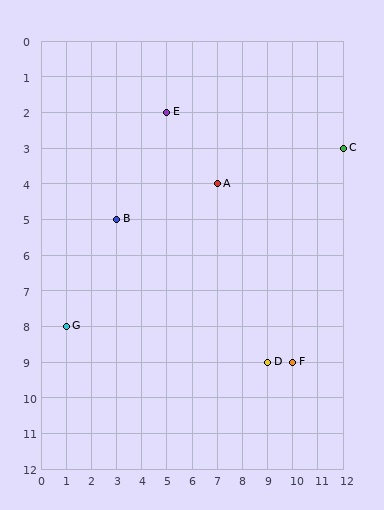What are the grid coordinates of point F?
Point F is at grid coordinates (10, 9).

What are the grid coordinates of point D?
Point D is at grid coordinates (9, 9).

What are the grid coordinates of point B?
Point B is at grid coordinates (3, 5).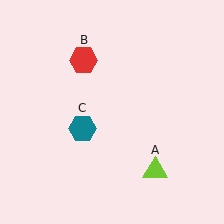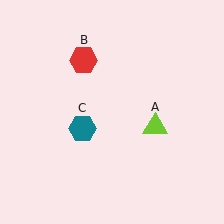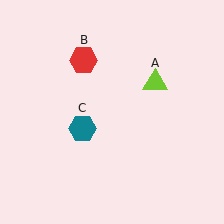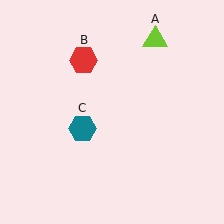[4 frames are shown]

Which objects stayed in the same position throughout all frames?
Red hexagon (object B) and teal hexagon (object C) remained stationary.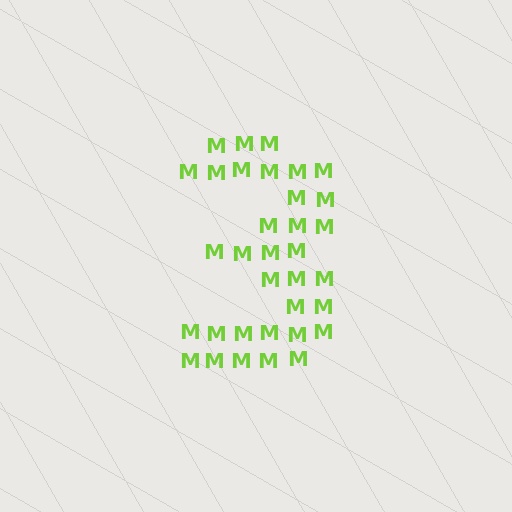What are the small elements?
The small elements are letter M's.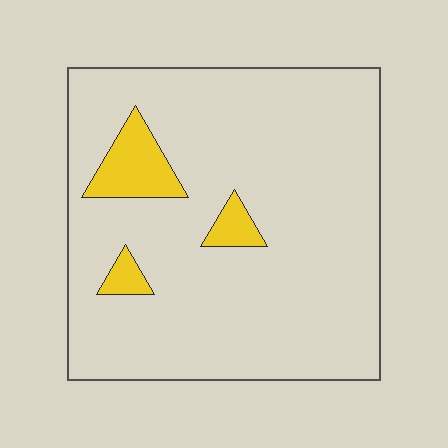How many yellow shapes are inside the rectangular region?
3.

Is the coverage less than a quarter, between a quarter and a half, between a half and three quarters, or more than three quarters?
Less than a quarter.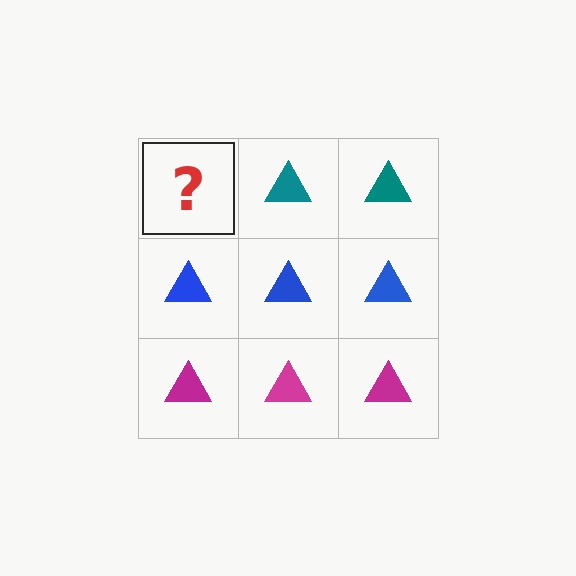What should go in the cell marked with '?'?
The missing cell should contain a teal triangle.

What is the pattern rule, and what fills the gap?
The rule is that each row has a consistent color. The gap should be filled with a teal triangle.